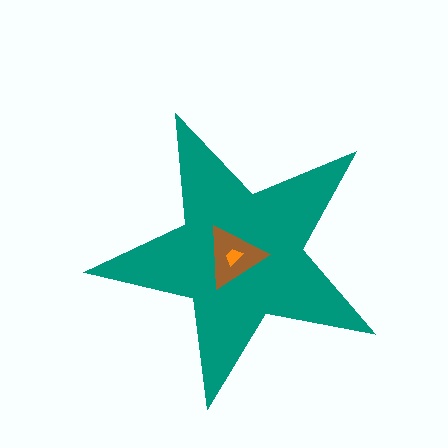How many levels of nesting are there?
3.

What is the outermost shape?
The teal star.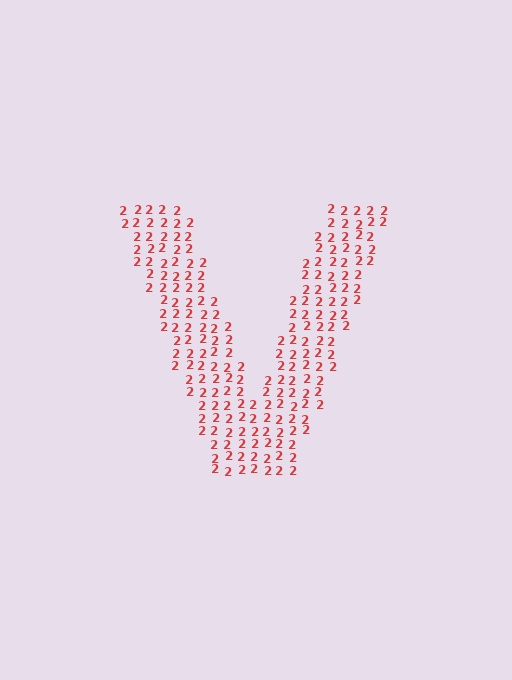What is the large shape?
The large shape is the letter V.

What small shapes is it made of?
It is made of small digit 2's.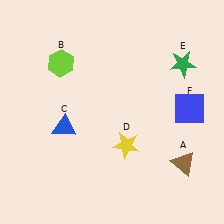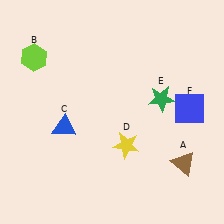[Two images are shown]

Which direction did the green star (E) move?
The green star (E) moved down.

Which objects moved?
The objects that moved are: the lime hexagon (B), the green star (E).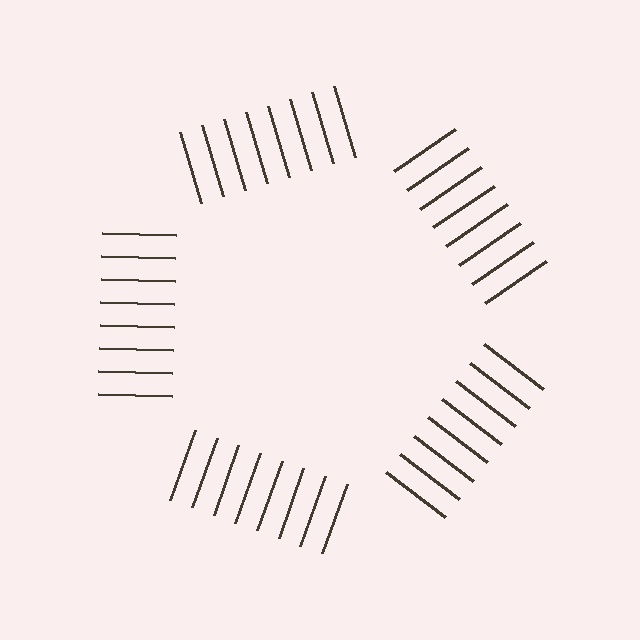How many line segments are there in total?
40 — 8 along each of the 5 edges.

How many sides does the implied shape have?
5 sides — the line-ends trace a pentagon.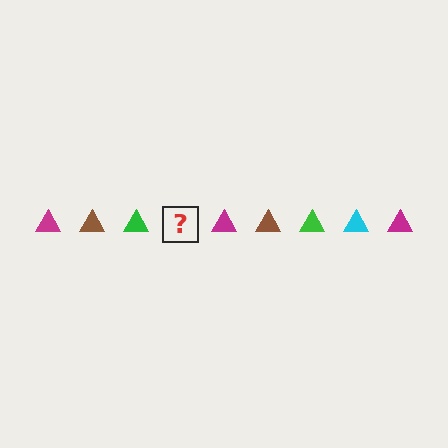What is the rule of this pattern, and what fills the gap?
The rule is that the pattern cycles through magenta, brown, green, cyan triangles. The gap should be filled with a cyan triangle.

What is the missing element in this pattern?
The missing element is a cyan triangle.